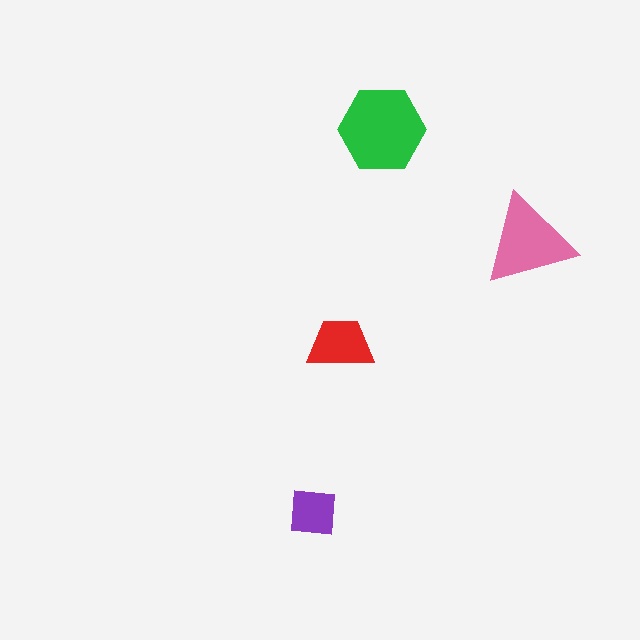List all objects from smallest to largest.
The purple square, the red trapezoid, the pink triangle, the green hexagon.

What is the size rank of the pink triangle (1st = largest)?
2nd.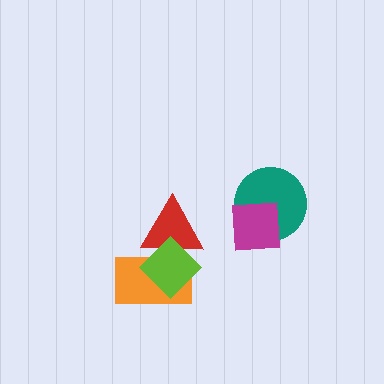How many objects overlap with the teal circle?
1 object overlaps with the teal circle.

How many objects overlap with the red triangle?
2 objects overlap with the red triangle.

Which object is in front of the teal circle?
The magenta square is in front of the teal circle.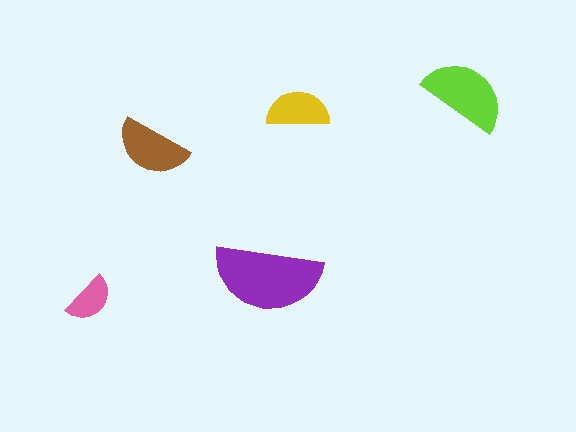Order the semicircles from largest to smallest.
the purple one, the lime one, the brown one, the yellow one, the pink one.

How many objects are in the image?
There are 5 objects in the image.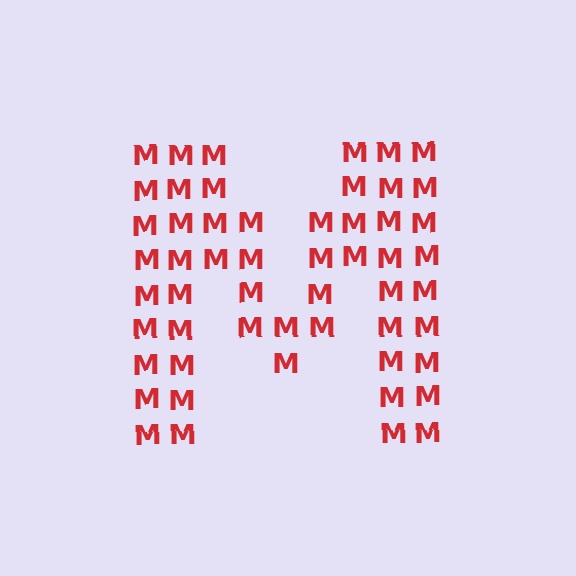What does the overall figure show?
The overall figure shows the letter M.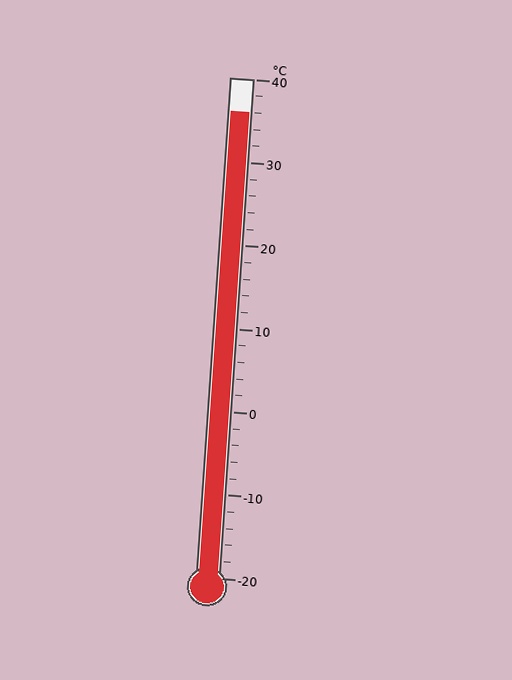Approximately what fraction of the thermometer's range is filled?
The thermometer is filled to approximately 95% of its range.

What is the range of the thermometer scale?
The thermometer scale ranges from -20°C to 40°C.